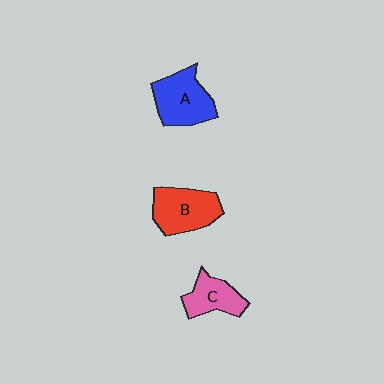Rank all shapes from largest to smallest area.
From largest to smallest: A (blue), B (red), C (pink).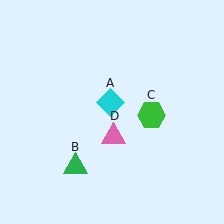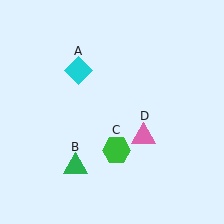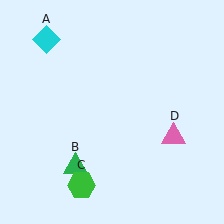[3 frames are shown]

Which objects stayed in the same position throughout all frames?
Green triangle (object B) remained stationary.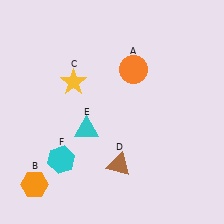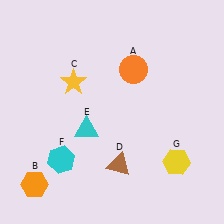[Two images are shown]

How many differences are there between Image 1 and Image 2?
There is 1 difference between the two images.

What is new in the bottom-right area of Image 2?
A yellow hexagon (G) was added in the bottom-right area of Image 2.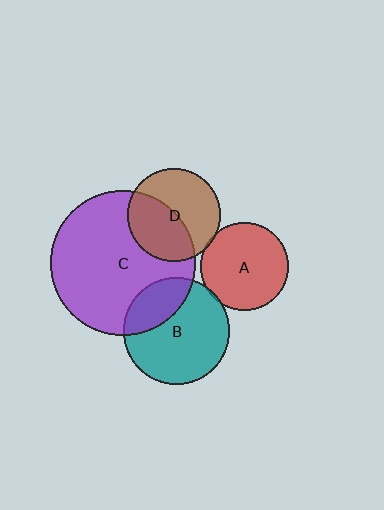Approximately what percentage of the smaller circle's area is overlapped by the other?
Approximately 25%.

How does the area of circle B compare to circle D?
Approximately 1.3 times.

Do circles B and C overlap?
Yes.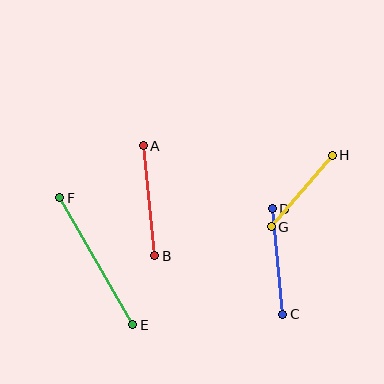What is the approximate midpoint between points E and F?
The midpoint is at approximately (96, 261) pixels.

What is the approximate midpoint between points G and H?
The midpoint is at approximately (302, 191) pixels.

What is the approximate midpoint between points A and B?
The midpoint is at approximately (149, 201) pixels.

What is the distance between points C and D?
The distance is approximately 106 pixels.